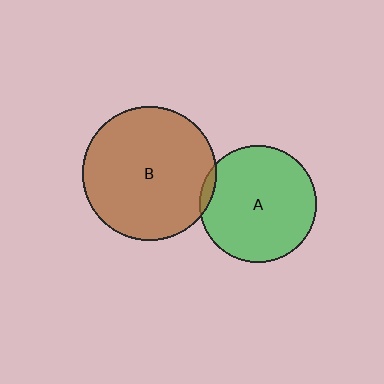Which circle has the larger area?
Circle B (brown).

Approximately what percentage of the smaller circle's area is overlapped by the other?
Approximately 5%.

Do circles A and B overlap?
Yes.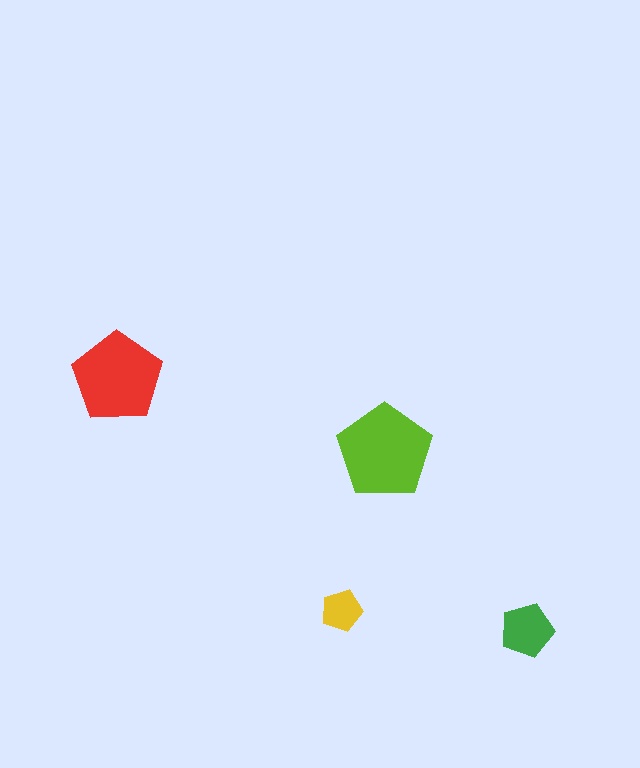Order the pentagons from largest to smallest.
the lime one, the red one, the green one, the yellow one.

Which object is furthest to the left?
The red pentagon is leftmost.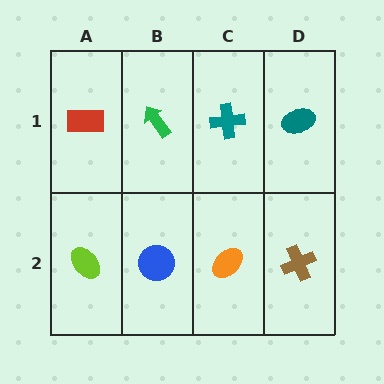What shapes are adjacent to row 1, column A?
A lime ellipse (row 2, column A), a green arrow (row 1, column B).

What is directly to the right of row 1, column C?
A teal ellipse.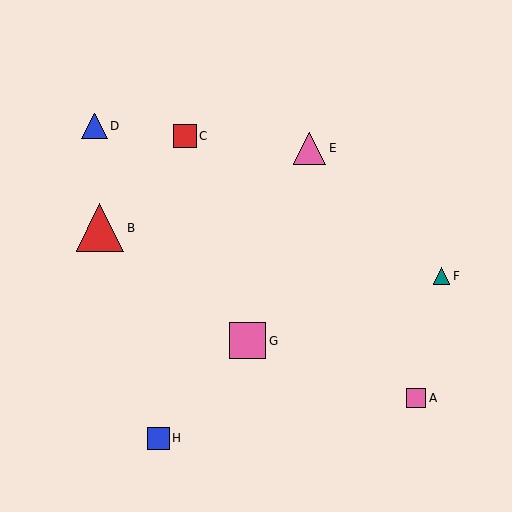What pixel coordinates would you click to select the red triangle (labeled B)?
Click at (100, 228) to select the red triangle B.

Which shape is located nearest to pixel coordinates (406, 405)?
The pink square (labeled A) at (416, 398) is nearest to that location.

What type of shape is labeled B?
Shape B is a red triangle.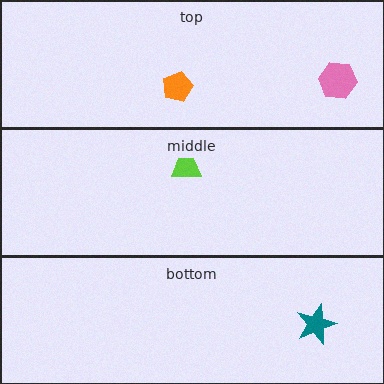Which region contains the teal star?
The bottom region.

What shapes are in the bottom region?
The teal star.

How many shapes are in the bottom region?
1.